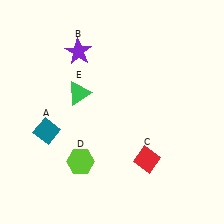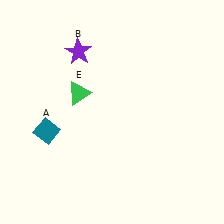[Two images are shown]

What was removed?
The red diamond (C), the lime hexagon (D) were removed in Image 2.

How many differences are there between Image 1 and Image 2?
There are 2 differences between the two images.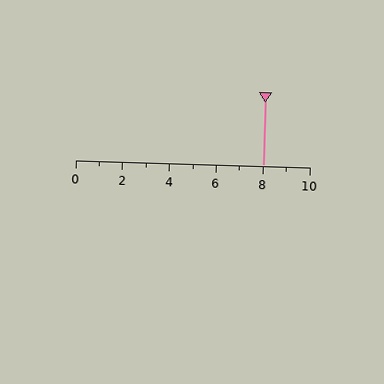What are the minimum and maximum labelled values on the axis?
The axis runs from 0 to 10.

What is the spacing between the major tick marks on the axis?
The major ticks are spaced 2 apart.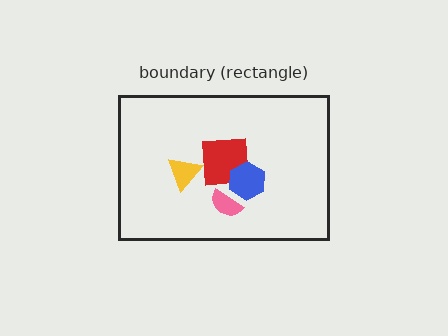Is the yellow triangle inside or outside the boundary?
Inside.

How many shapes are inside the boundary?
4 inside, 0 outside.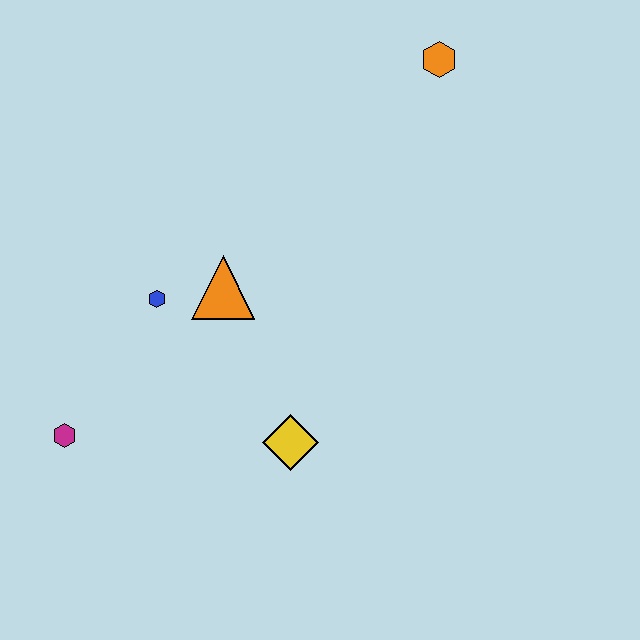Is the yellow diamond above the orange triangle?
No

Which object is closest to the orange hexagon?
The orange triangle is closest to the orange hexagon.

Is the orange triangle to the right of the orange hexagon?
No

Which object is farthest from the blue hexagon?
The orange hexagon is farthest from the blue hexagon.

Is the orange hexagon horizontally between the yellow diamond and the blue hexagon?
No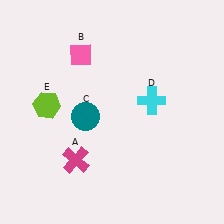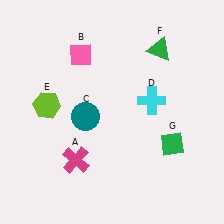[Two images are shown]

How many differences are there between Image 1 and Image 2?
There are 2 differences between the two images.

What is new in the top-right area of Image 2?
A green triangle (F) was added in the top-right area of Image 2.